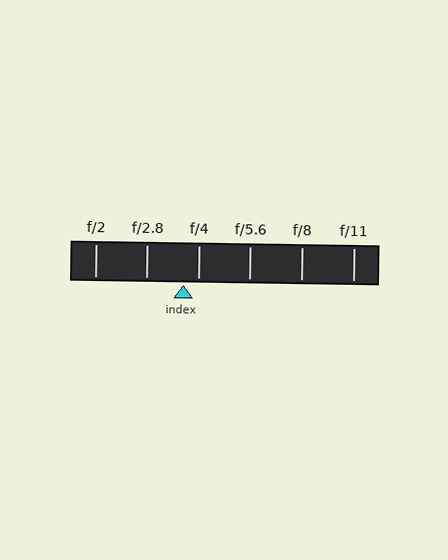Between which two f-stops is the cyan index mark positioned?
The index mark is between f/2.8 and f/4.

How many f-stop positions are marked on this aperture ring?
There are 6 f-stop positions marked.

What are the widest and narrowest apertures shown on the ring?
The widest aperture shown is f/2 and the narrowest is f/11.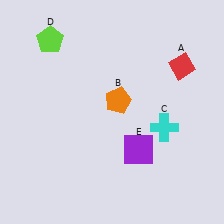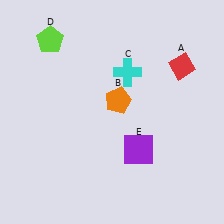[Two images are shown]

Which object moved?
The cyan cross (C) moved up.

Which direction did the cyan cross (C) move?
The cyan cross (C) moved up.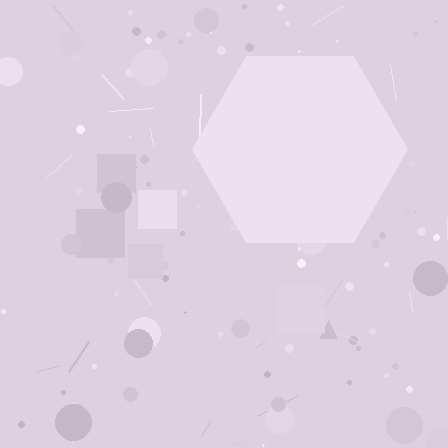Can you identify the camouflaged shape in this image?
The camouflaged shape is a hexagon.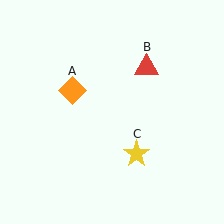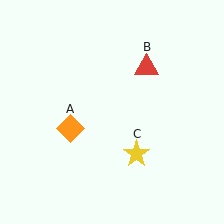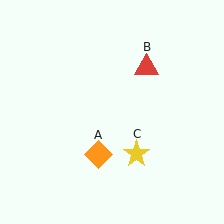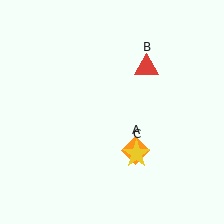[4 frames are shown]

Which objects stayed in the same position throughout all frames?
Red triangle (object B) and yellow star (object C) remained stationary.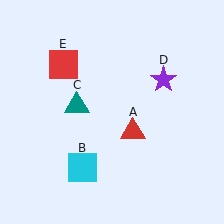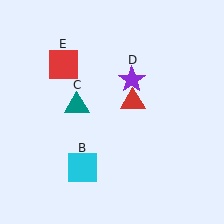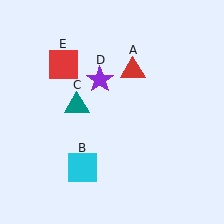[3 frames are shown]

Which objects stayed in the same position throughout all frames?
Cyan square (object B) and teal triangle (object C) and red square (object E) remained stationary.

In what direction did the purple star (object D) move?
The purple star (object D) moved left.